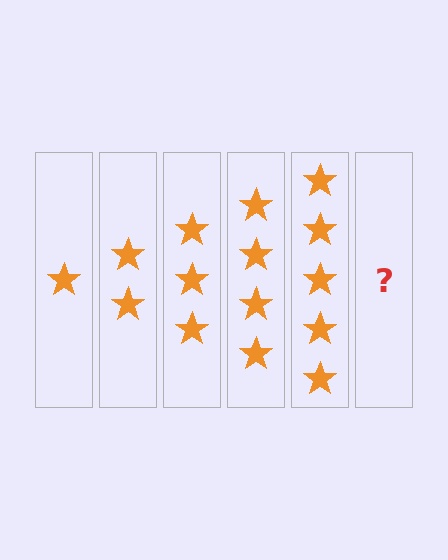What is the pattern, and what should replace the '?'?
The pattern is that each step adds one more star. The '?' should be 6 stars.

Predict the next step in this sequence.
The next step is 6 stars.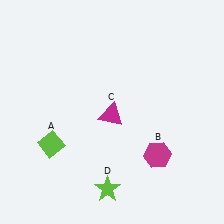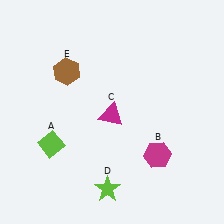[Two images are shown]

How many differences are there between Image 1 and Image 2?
There is 1 difference between the two images.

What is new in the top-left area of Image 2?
A brown hexagon (E) was added in the top-left area of Image 2.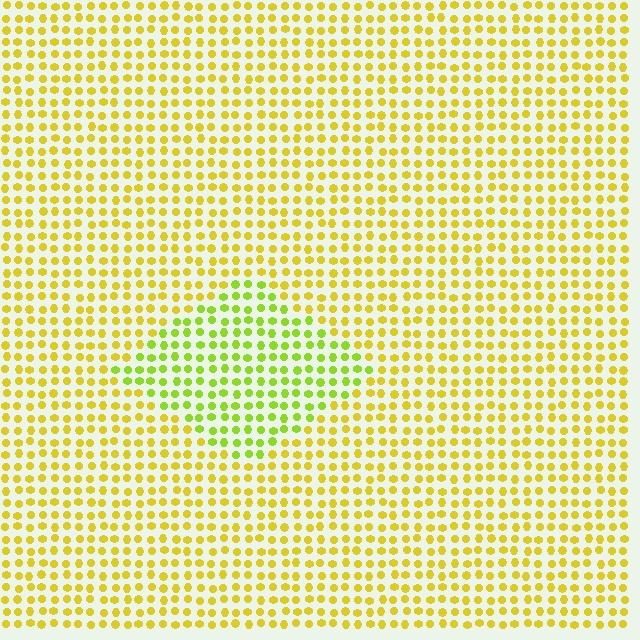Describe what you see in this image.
The image is filled with small yellow elements in a uniform arrangement. A diamond-shaped region is visible where the elements are tinted to a slightly different hue, forming a subtle color boundary.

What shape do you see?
I see a diamond.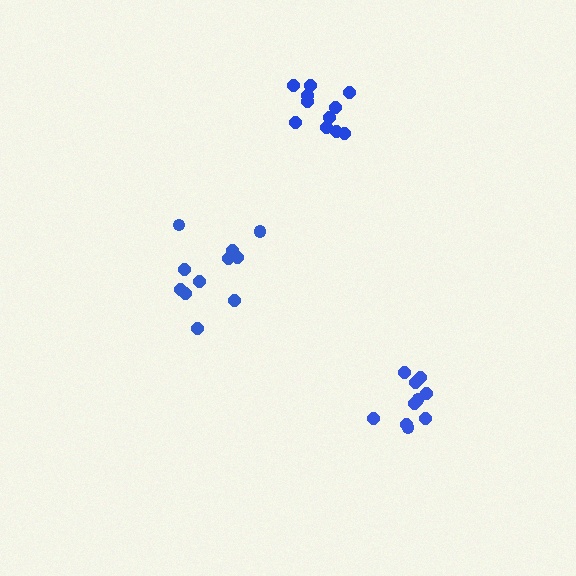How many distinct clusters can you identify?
There are 3 distinct clusters.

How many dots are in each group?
Group 1: 11 dots, Group 2: 11 dots, Group 3: 10 dots (32 total).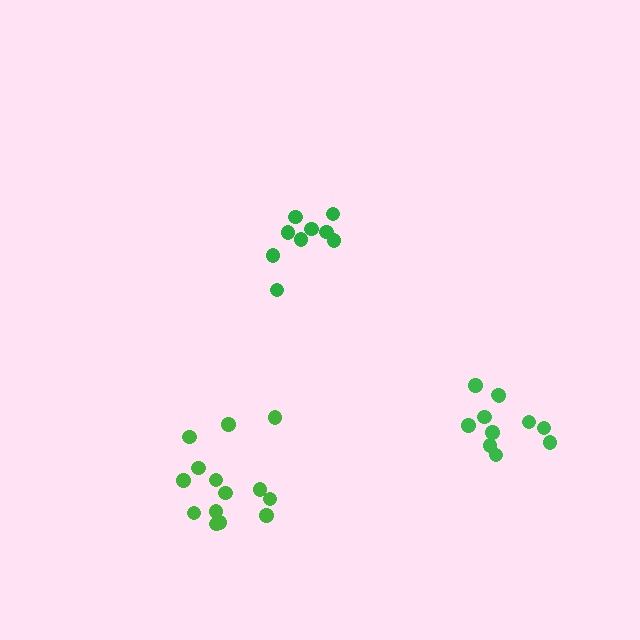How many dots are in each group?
Group 1: 11 dots, Group 2: 9 dots, Group 3: 14 dots (34 total).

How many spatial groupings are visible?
There are 3 spatial groupings.